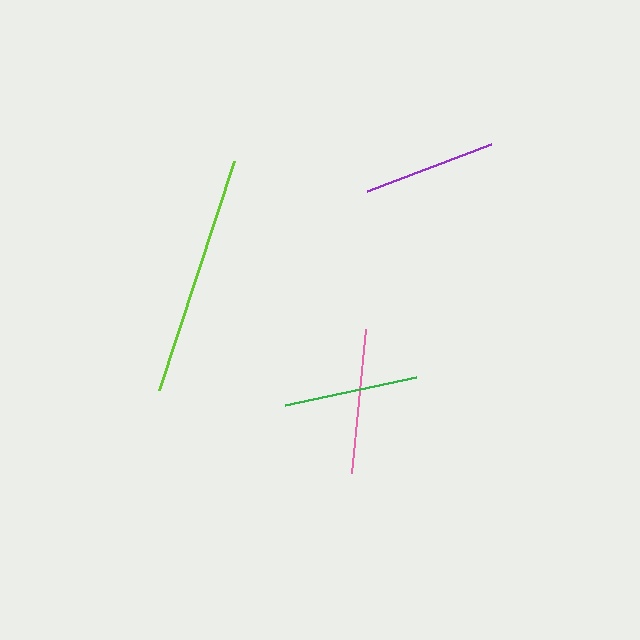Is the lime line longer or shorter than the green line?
The lime line is longer than the green line.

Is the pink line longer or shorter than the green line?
The pink line is longer than the green line.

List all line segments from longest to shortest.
From longest to shortest: lime, pink, green, purple.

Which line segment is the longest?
The lime line is the longest at approximately 241 pixels.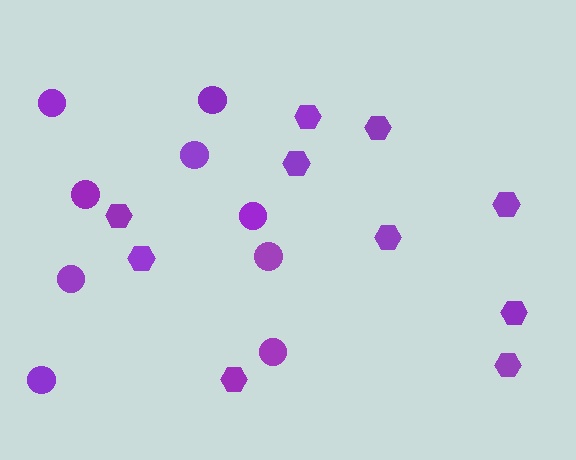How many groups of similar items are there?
There are 2 groups: one group of circles (9) and one group of hexagons (10).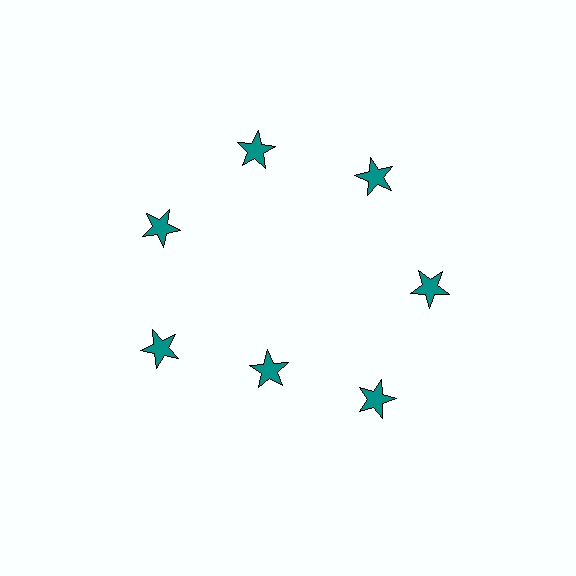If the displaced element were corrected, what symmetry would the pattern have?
It would have 7-fold rotational symmetry — the pattern would map onto itself every 51 degrees.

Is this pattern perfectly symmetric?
No. The 7 teal stars are arranged in a ring, but one element near the 6 o'clock position is pulled inward toward the center, breaking the 7-fold rotational symmetry.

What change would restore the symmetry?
The symmetry would be restored by moving it outward, back onto the ring so that all 7 stars sit at equal angles and equal distance from the center.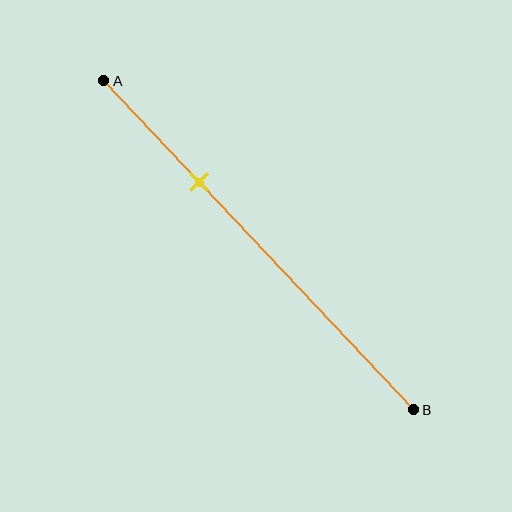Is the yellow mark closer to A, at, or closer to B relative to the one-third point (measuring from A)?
The yellow mark is approximately at the one-third point of segment AB.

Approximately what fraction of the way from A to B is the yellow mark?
The yellow mark is approximately 30% of the way from A to B.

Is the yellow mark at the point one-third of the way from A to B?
Yes, the mark is approximately at the one-third point.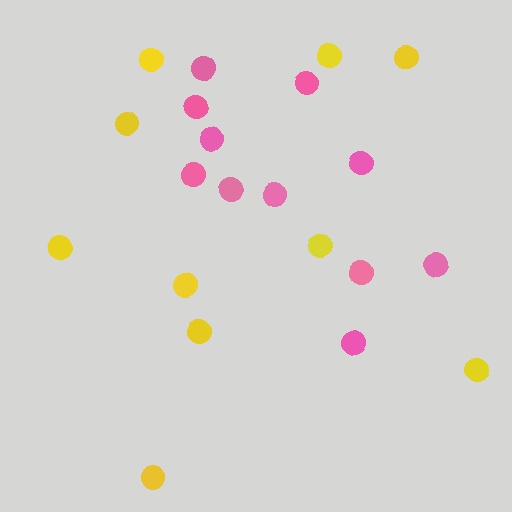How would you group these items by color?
There are 2 groups: one group of pink circles (11) and one group of yellow circles (10).